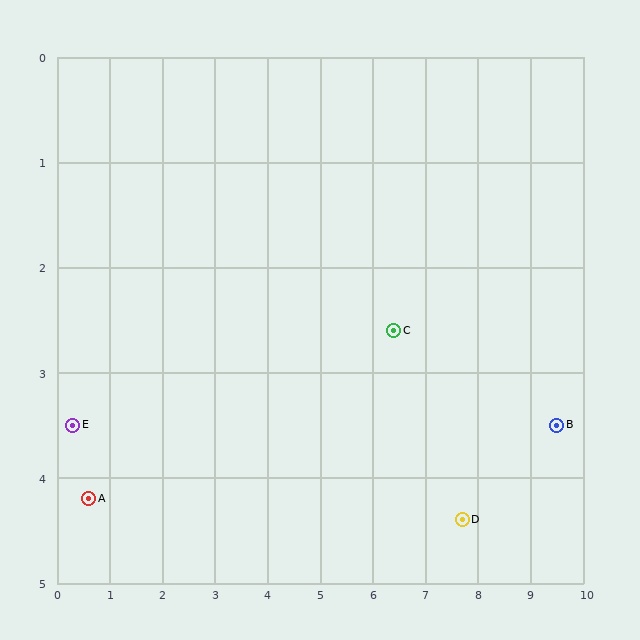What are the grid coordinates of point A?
Point A is at approximately (0.6, 4.2).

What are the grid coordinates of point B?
Point B is at approximately (9.5, 3.5).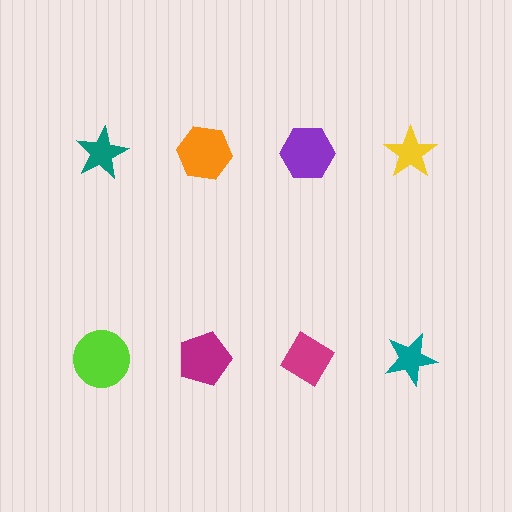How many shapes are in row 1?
4 shapes.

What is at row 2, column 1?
A lime circle.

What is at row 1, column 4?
A yellow star.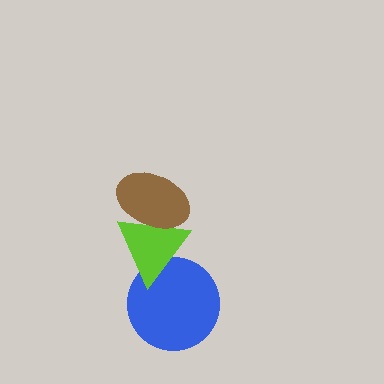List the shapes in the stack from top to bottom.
From top to bottom: the brown ellipse, the lime triangle, the blue circle.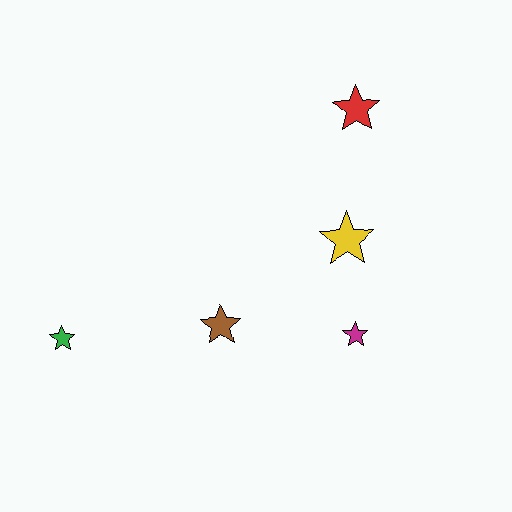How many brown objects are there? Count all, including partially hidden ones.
There is 1 brown object.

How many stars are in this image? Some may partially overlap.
There are 5 stars.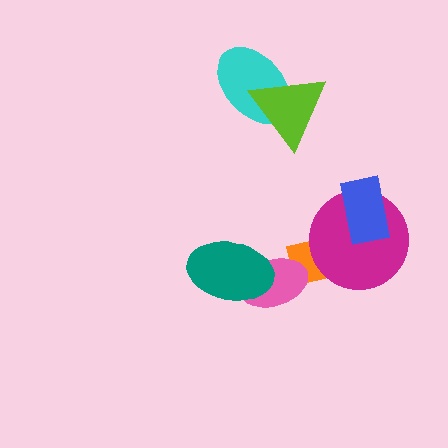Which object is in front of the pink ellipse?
The teal ellipse is in front of the pink ellipse.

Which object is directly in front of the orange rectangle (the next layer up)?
The magenta circle is directly in front of the orange rectangle.